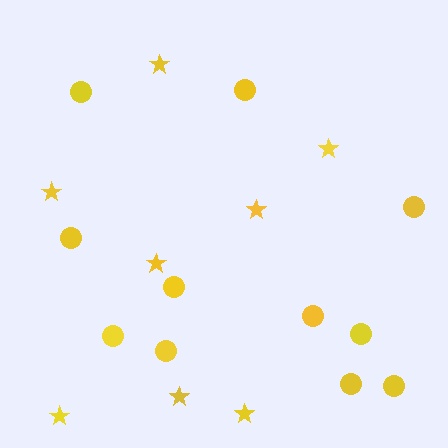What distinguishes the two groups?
There are 2 groups: one group of circles (11) and one group of stars (8).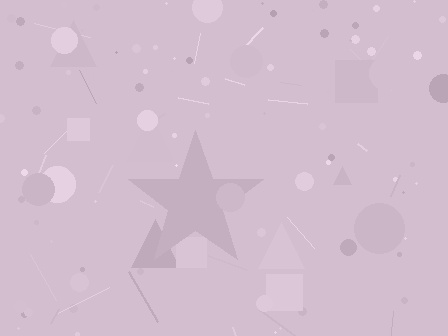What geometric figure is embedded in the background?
A star is embedded in the background.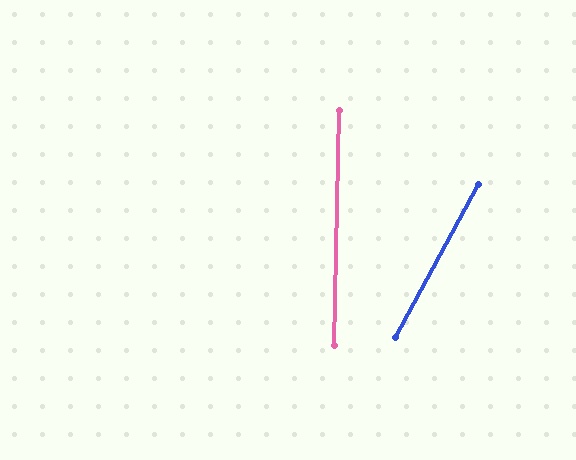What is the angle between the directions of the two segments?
Approximately 27 degrees.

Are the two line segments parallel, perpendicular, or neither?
Neither parallel nor perpendicular — they differ by about 27°.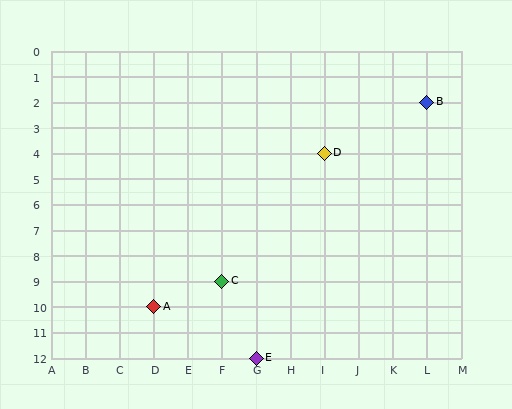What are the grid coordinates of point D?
Point D is at grid coordinates (I, 4).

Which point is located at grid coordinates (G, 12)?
Point E is at (G, 12).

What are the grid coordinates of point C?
Point C is at grid coordinates (F, 9).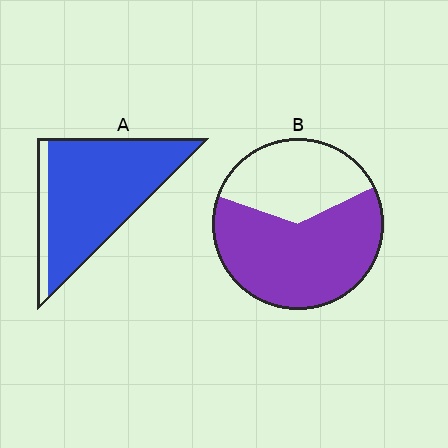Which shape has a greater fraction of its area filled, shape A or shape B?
Shape A.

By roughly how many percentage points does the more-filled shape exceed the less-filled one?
By roughly 25 percentage points (A over B).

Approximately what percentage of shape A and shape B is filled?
A is approximately 90% and B is approximately 65%.